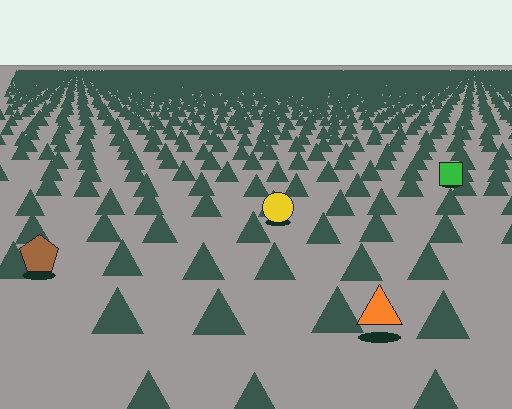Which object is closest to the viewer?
The orange triangle is closest. The texture marks near it are larger and more spread out.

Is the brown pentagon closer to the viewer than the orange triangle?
No. The orange triangle is closer — you can tell from the texture gradient: the ground texture is coarser near it.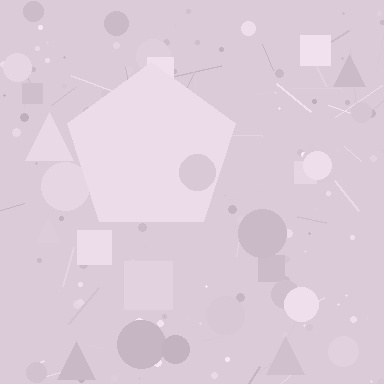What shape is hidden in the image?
A pentagon is hidden in the image.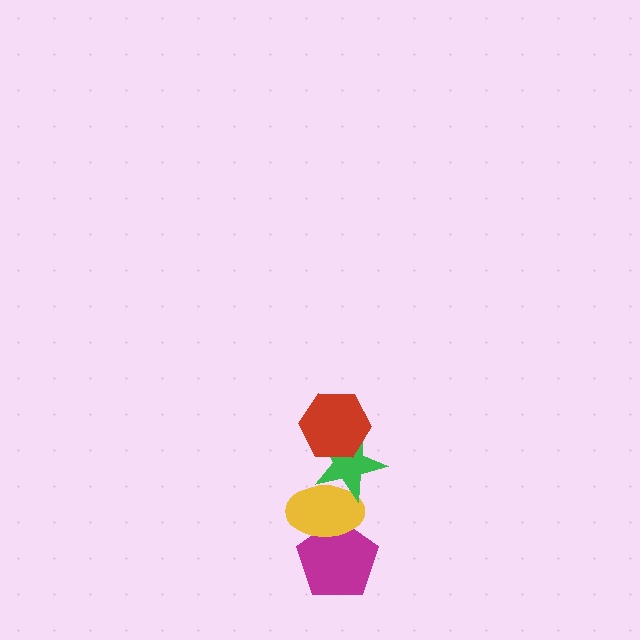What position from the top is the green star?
The green star is 2nd from the top.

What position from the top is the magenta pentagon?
The magenta pentagon is 4th from the top.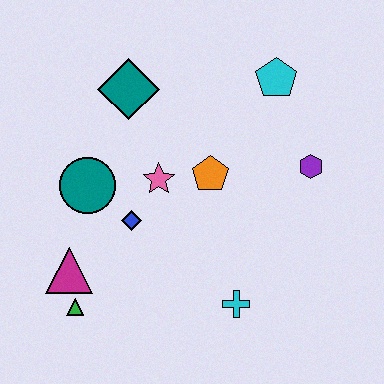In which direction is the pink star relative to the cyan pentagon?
The pink star is to the left of the cyan pentagon.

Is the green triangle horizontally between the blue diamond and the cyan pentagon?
No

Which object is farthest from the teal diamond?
The cyan cross is farthest from the teal diamond.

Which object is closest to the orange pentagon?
The pink star is closest to the orange pentagon.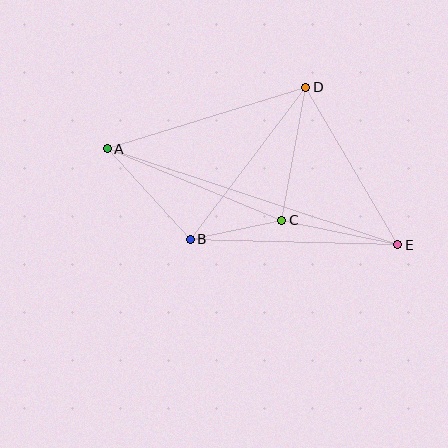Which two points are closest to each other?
Points B and C are closest to each other.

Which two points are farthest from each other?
Points A and E are farthest from each other.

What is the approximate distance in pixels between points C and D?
The distance between C and D is approximately 135 pixels.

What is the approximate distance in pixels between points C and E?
The distance between C and E is approximately 119 pixels.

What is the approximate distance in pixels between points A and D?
The distance between A and D is approximately 208 pixels.